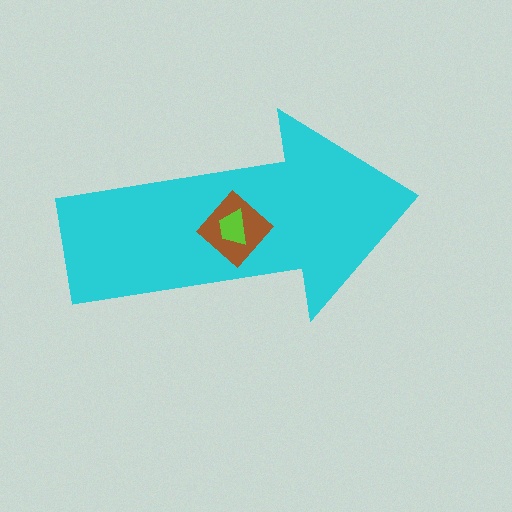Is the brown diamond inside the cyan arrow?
Yes.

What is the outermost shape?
The cyan arrow.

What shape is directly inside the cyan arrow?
The brown diamond.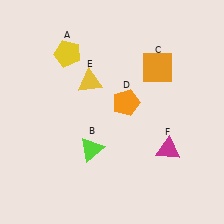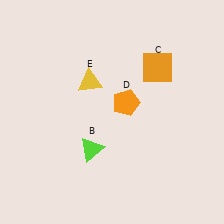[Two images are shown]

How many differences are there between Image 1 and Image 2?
There are 2 differences between the two images.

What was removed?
The magenta triangle (F), the yellow pentagon (A) were removed in Image 2.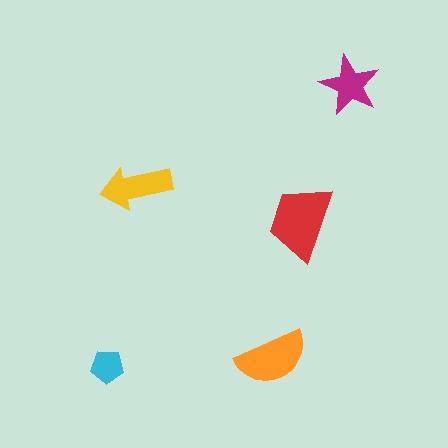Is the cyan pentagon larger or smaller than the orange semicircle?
Smaller.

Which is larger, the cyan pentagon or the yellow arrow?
The yellow arrow.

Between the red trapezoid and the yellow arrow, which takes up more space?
The red trapezoid.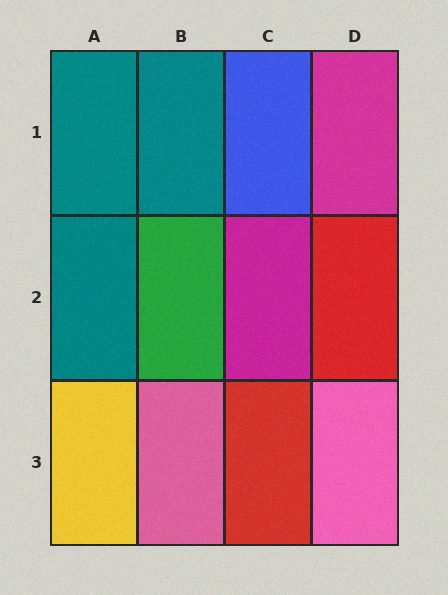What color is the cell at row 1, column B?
Teal.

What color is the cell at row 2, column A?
Teal.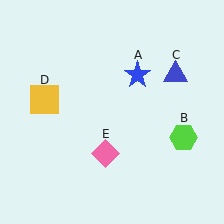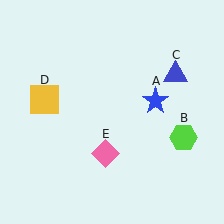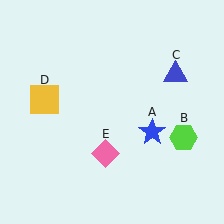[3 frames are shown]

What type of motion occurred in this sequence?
The blue star (object A) rotated clockwise around the center of the scene.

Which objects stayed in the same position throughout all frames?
Lime hexagon (object B) and blue triangle (object C) and yellow square (object D) and pink diamond (object E) remained stationary.